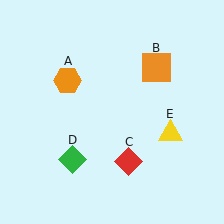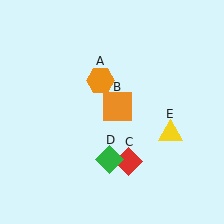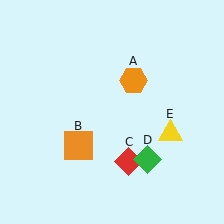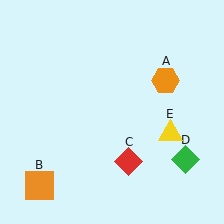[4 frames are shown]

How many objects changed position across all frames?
3 objects changed position: orange hexagon (object A), orange square (object B), green diamond (object D).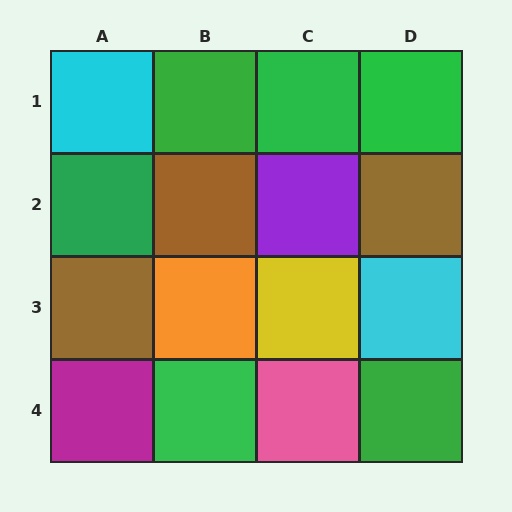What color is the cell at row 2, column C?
Purple.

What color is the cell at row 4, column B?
Green.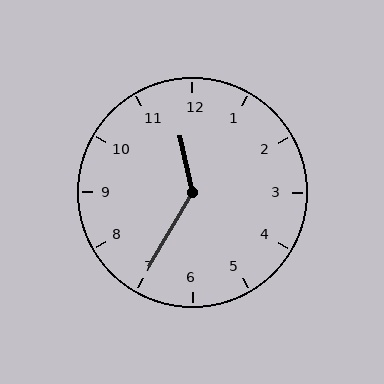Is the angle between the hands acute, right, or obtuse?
It is obtuse.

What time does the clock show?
11:35.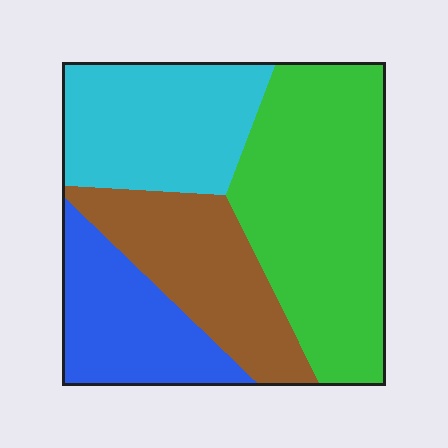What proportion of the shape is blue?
Blue covers about 20% of the shape.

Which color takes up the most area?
Green, at roughly 40%.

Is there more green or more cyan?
Green.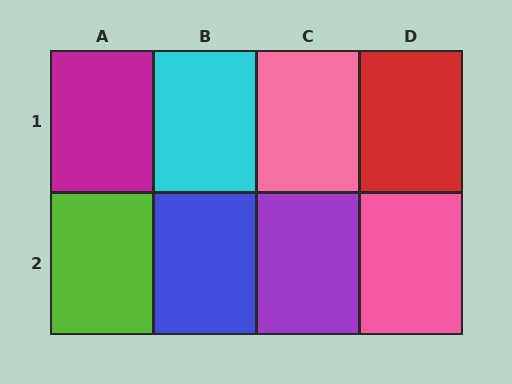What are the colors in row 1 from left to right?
Magenta, cyan, pink, red.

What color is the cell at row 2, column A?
Lime.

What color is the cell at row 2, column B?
Blue.